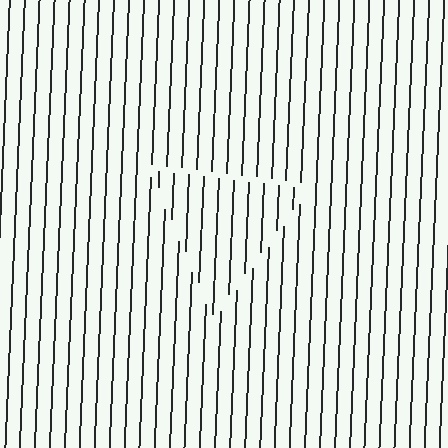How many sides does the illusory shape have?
3 sides — the line-ends trace a triangle.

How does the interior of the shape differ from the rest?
The interior of the shape contains the same grating, shifted by half a period — the contour is defined by the phase discontinuity where line-ends from the inner and outer gratings abut.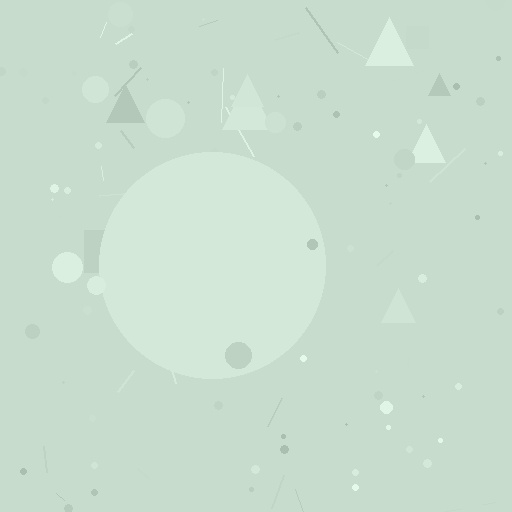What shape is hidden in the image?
A circle is hidden in the image.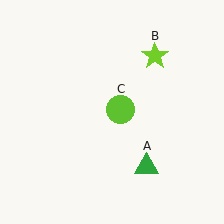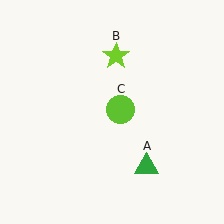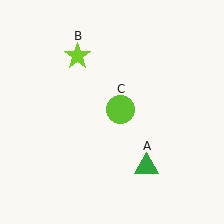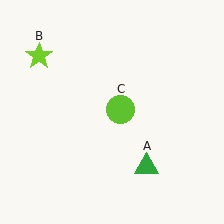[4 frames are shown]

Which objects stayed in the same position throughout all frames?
Green triangle (object A) and lime circle (object C) remained stationary.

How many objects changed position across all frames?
1 object changed position: lime star (object B).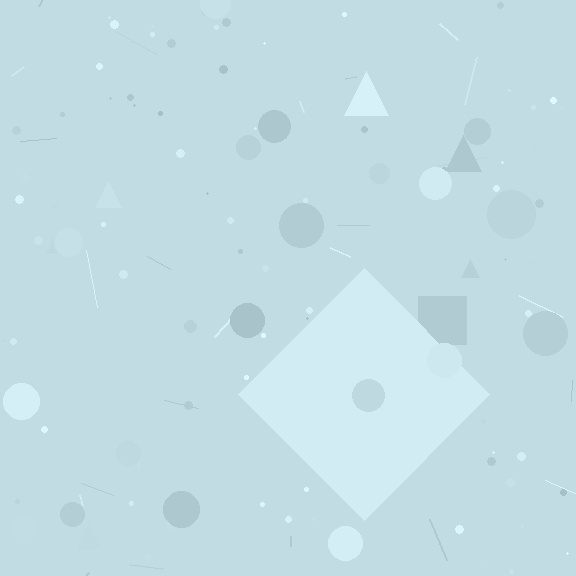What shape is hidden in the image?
A diamond is hidden in the image.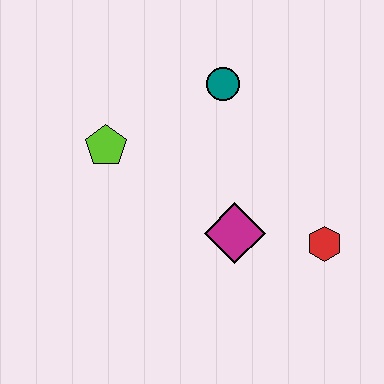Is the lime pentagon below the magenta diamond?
No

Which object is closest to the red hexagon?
The magenta diamond is closest to the red hexagon.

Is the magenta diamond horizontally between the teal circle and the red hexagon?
Yes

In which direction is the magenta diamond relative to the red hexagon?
The magenta diamond is to the left of the red hexagon.